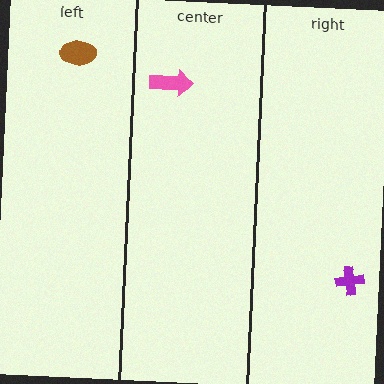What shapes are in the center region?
The pink arrow.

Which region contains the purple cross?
The right region.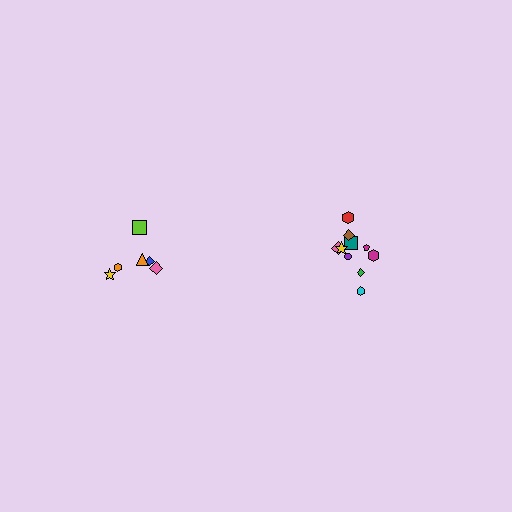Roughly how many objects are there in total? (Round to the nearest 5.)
Roughly 15 objects in total.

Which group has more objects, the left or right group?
The right group.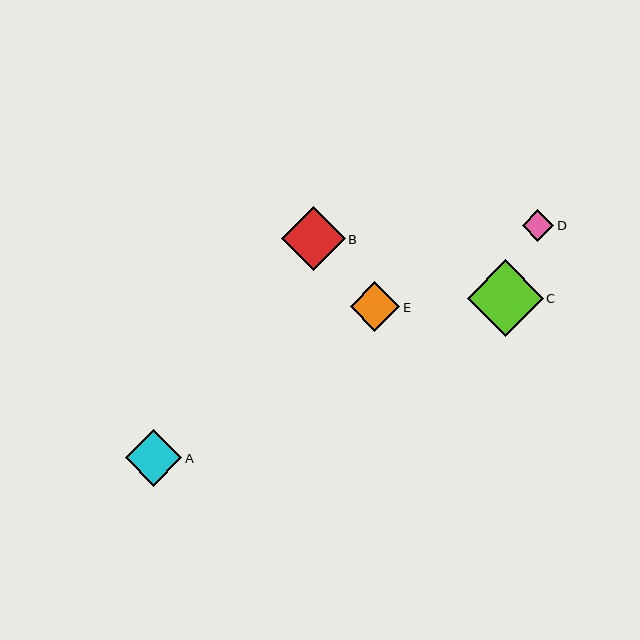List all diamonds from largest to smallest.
From largest to smallest: C, B, A, E, D.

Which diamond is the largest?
Diamond C is the largest with a size of approximately 76 pixels.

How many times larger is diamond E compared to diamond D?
Diamond E is approximately 1.6 times the size of diamond D.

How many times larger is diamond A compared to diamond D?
Diamond A is approximately 1.8 times the size of diamond D.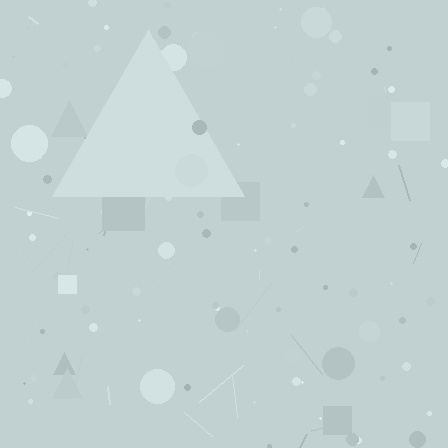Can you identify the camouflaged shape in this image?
The camouflaged shape is a triangle.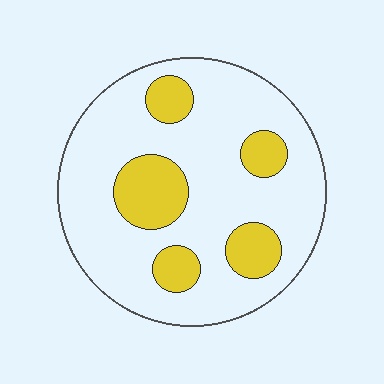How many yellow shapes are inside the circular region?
5.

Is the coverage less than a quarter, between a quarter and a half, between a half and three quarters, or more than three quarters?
Less than a quarter.